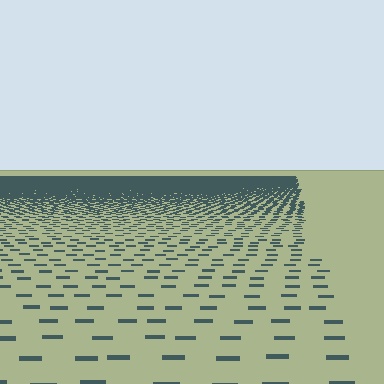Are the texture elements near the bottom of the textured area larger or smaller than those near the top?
Larger. Near the bottom, elements are closer to the viewer and appear at a bigger on-screen size.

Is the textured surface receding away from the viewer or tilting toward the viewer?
The surface is receding away from the viewer. Texture elements get smaller and denser toward the top.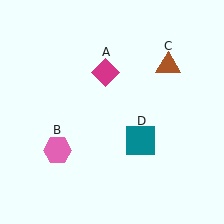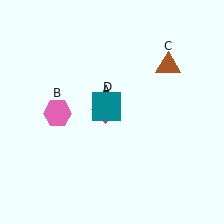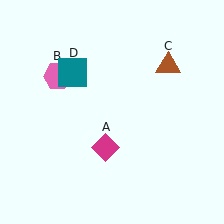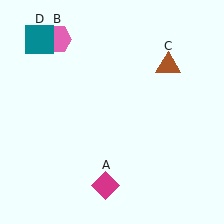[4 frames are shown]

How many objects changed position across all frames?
3 objects changed position: magenta diamond (object A), pink hexagon (object B), teal square (object D).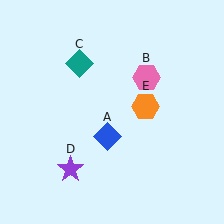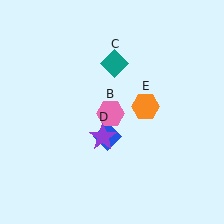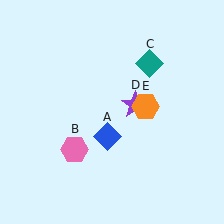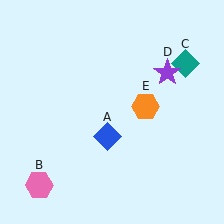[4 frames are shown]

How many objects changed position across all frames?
3 objects changed position: pink hexagon (object B), teal diamond (object C), purple star (object D).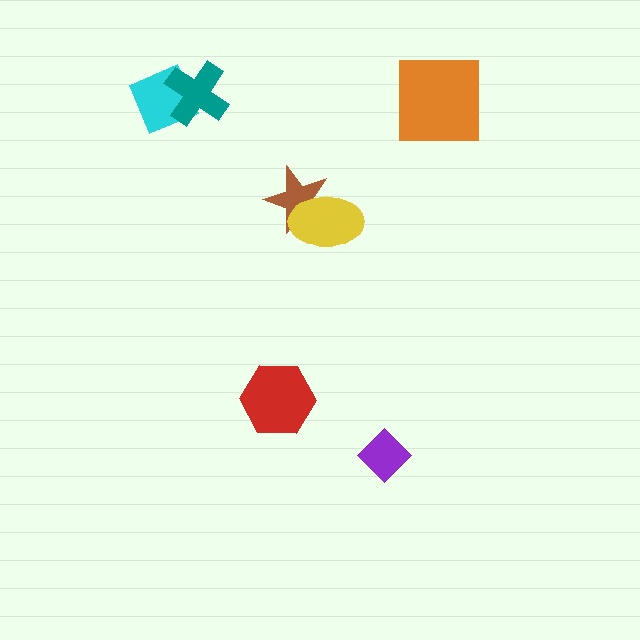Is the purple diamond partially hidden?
No, no other shape covers it.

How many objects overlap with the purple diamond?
0 objects overlap with the purple diamond.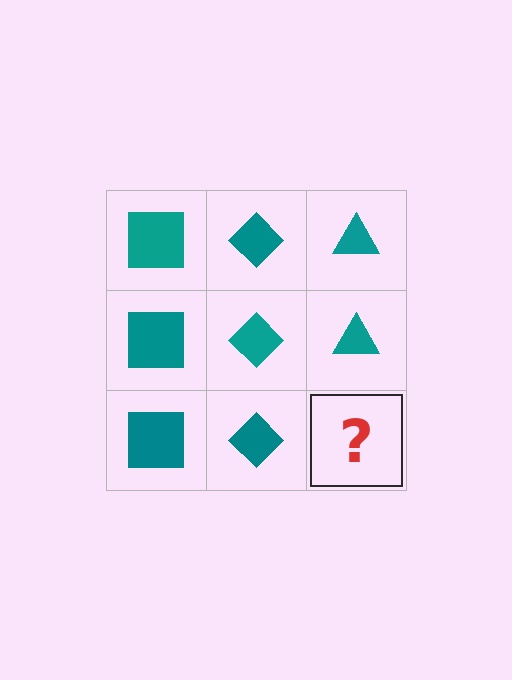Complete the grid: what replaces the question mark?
The question mark should be replaced with a teal triangle.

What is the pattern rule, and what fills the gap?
The rule is that each column has a consistent shape. The gap should be filled with a teal triangle.